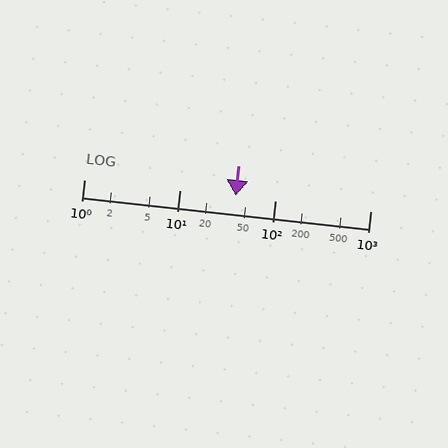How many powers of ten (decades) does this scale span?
The scale spans 3 decades, from 1 to 1000.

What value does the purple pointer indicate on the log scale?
The pointer indicates approximately 39.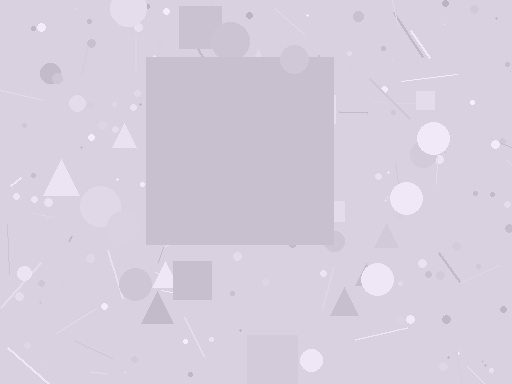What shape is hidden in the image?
A square is hidden in the image.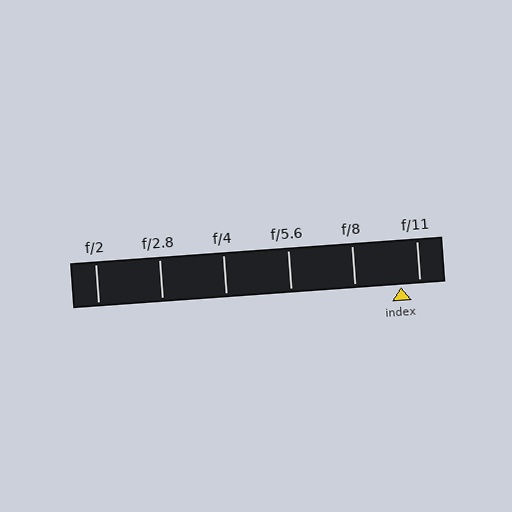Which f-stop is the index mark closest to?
The index mark is closest to f/11.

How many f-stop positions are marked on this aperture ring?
There are 6 f-stop positions marked.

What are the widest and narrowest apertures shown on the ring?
The widest aperture shown is f/2 and the narrowest is f/11.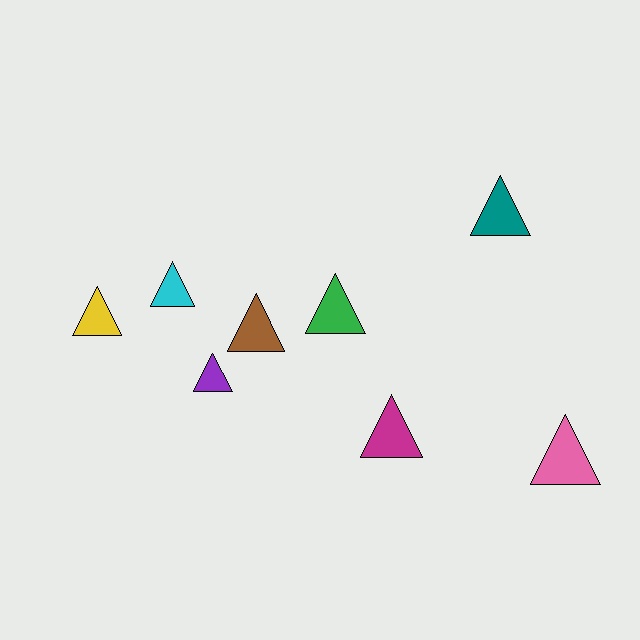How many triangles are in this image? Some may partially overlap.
There are 8 triangles.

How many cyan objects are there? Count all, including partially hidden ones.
There is 1 cyan object.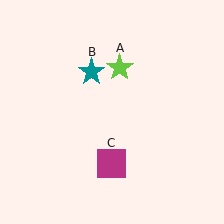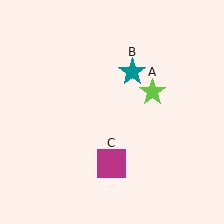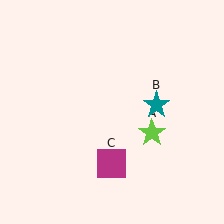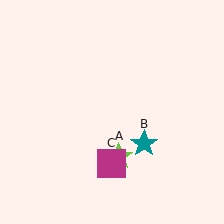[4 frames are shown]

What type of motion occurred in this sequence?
The lime star (object A), teal star (object B) rotated clockwise around the center of the scene.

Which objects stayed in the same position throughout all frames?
Magenta square (object C) remained stationary.